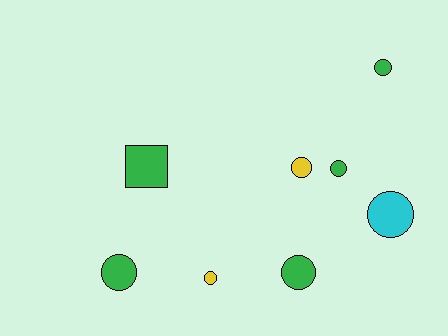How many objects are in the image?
There are 8 objects.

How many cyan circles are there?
There is 1 cyan circle.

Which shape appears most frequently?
Circle, with 7 objects.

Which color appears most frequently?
Green, with 5 objects.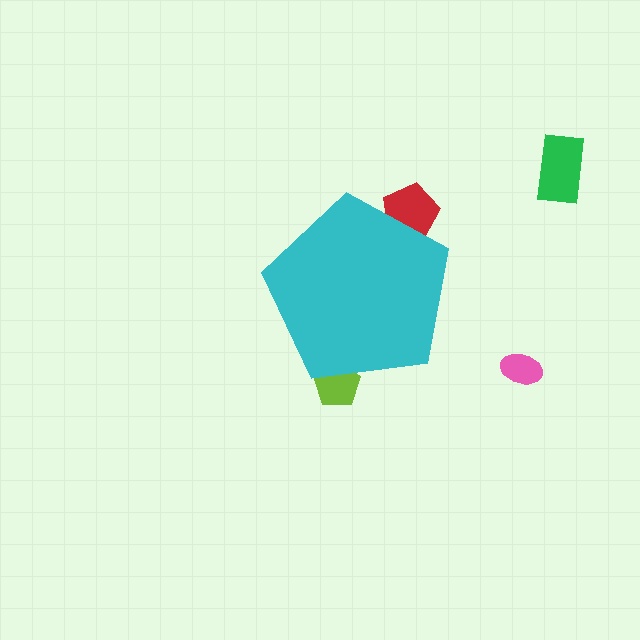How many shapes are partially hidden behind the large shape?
2 shapes are partially hidden.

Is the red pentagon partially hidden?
Yes, the red pentagon is partially hidden behind the cyan pentagon.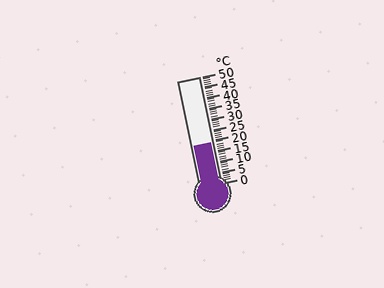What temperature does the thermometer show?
The thermometer shows approximately 19°C.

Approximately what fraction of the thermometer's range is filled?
The thermometer is filled to approximately 40% of its range.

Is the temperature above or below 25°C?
The temperature is below 25°C.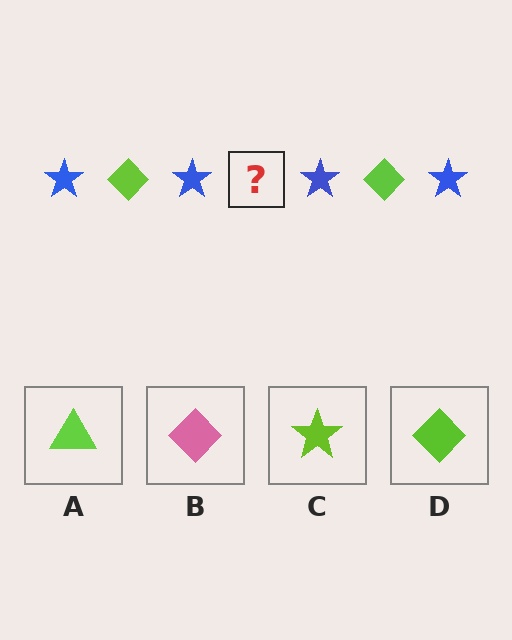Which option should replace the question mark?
Option D.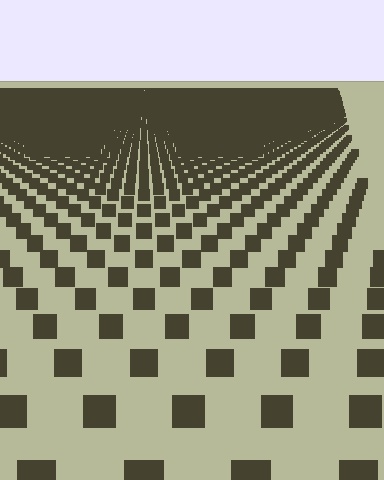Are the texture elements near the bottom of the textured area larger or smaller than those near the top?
Larger. Near the bottom, elements are closer to the viewer and appear at a bigger on-screen size.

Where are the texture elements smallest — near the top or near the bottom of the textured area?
Near the top.